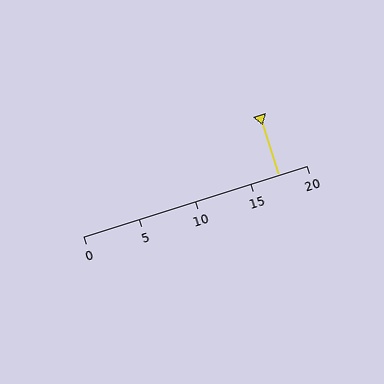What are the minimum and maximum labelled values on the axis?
The axis runs from 0 to 20.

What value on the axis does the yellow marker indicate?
The marker indicates approximately 17.5.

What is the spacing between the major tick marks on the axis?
The major ticks are spaced 5 apart.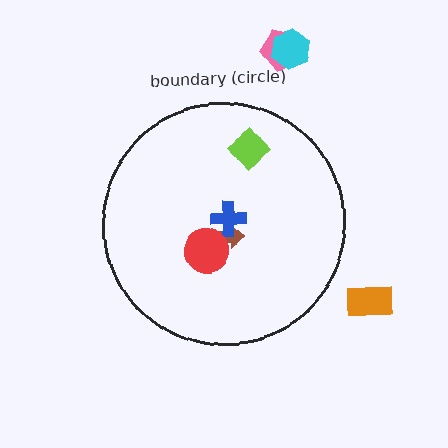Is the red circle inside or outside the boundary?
Inside.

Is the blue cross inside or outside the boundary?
Inside.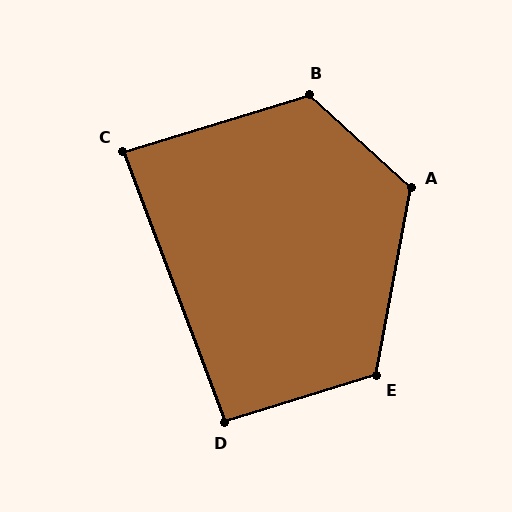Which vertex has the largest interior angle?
A, at approximately 122 degrees.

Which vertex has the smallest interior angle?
C, at approximately 86 degrees.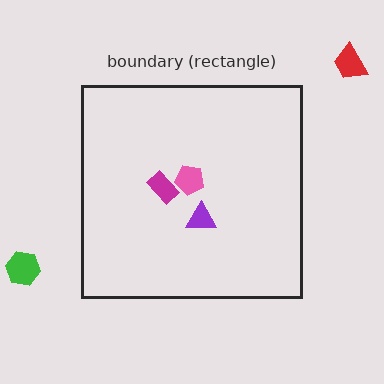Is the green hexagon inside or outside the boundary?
Outside.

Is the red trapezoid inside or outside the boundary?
Outside.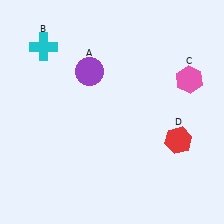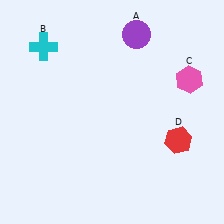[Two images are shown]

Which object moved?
The purple circle (A) moved right.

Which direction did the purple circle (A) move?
The purple circle (A) moved right.